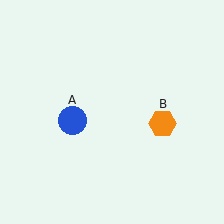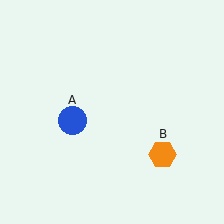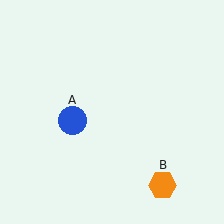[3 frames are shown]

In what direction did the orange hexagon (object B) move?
The orange hexagon (object B) moved down.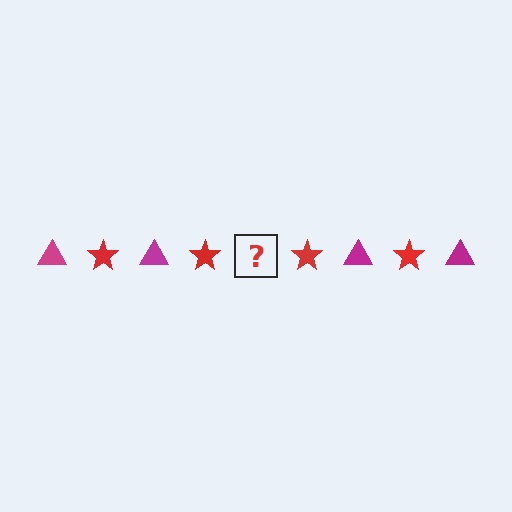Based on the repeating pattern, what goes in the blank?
The blank should be a magenta triangle.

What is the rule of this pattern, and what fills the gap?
The rule is that the pattern alternates between magenta triangle and red star. The gap should be filled with a magenta triangle.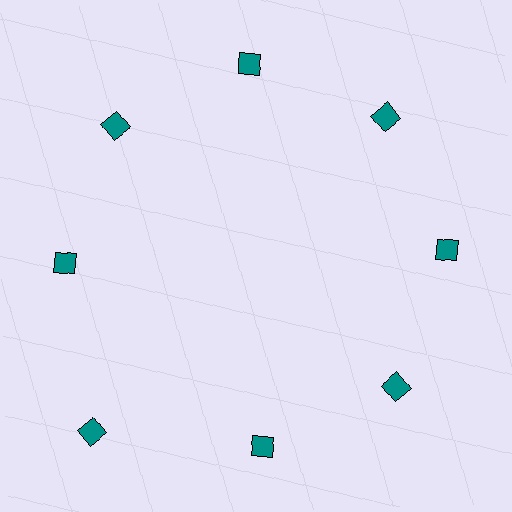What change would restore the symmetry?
The symmetry would be restored by moving it inward, back onto the ring so that all 8 diamonds sit at equal angles and equal distance from the center.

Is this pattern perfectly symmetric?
No. The 8 teal diamonds are arranged in a ring, but one element near the 8 o'clock position is pushed outward from the center, breaking the 8-fold rotational symmetry.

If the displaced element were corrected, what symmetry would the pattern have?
It would have 8-fold rotational symmetry — the pattern would map onto itself every 45 degrees.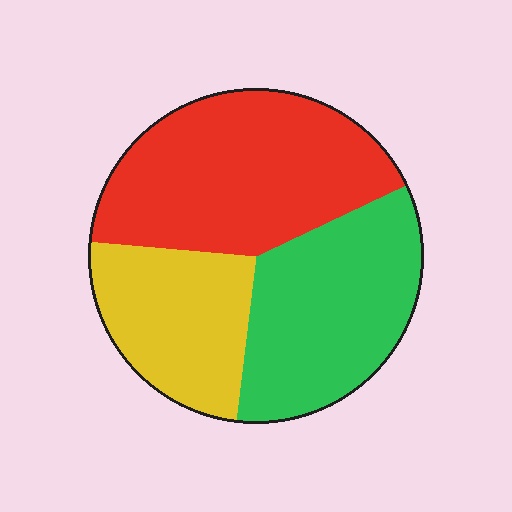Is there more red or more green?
Red.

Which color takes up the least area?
Yellow, at roughly 25%.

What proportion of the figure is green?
Green takes up about one third (1/3) of the figure.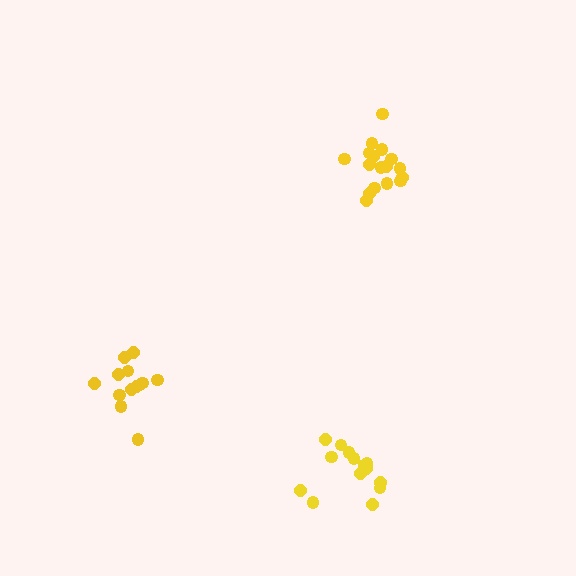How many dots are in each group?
Group 1: 14 dots, Group 2: 17 dots, Group 3: 13 dots (44 total).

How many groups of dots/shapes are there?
There are 3 groups.